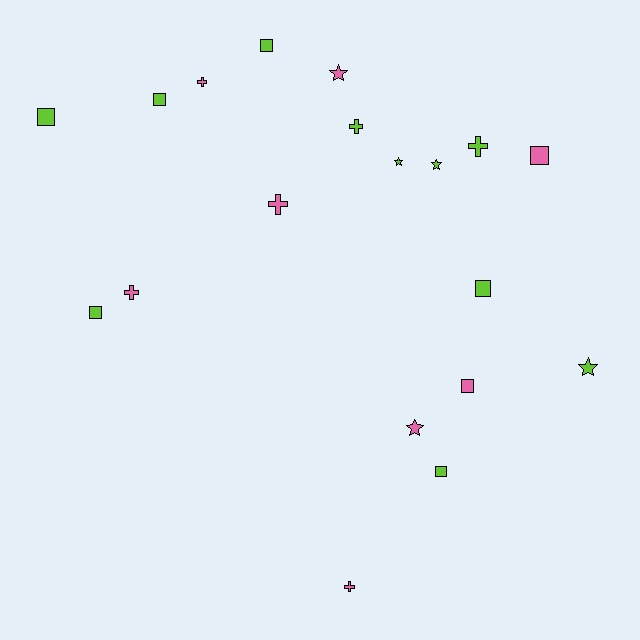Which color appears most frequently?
Lime, with 11 objects.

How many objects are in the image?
There are 19 objects.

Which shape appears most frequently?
Square, with 8 objects.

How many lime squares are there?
There are 6 lime squares.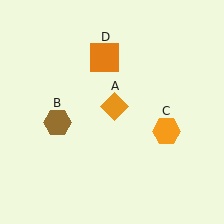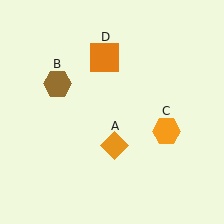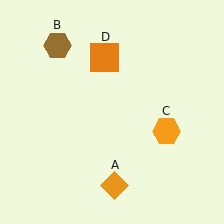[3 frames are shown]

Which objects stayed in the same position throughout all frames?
Orange hexagon (object C) and orange square (object D) remained stationary.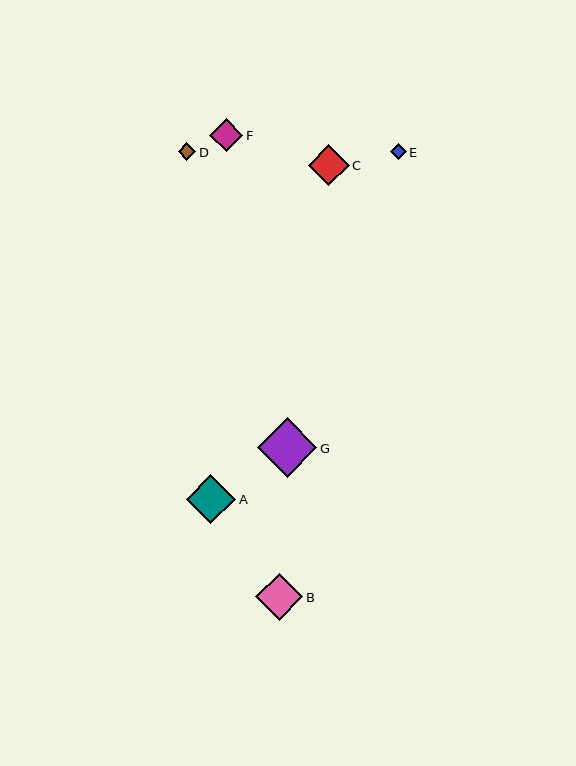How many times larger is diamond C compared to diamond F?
Diamond C is approximately 1.2 times the size of diamond F.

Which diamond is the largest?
Diamond G is the largest with a size of approximately 59 pixels.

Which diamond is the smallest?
Diamond E is the smallest with a size of approximately 16 pixels.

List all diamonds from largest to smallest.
From largest to smallest: G, A, B, C, F, D, E.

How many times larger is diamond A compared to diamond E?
Diamond A is approximately 3.2 times the size of diamond E.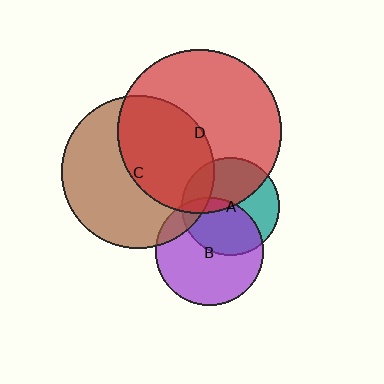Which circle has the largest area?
Circle D (red).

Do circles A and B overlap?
Yes.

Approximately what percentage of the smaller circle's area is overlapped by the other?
Approximately 45%.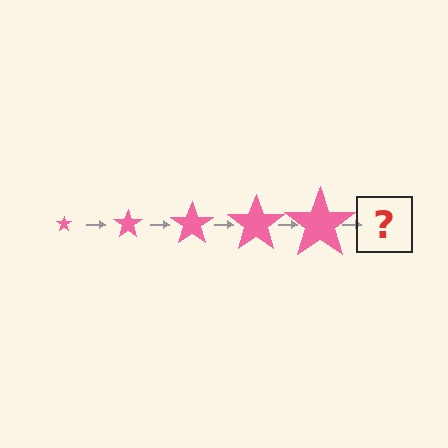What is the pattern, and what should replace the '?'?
The pattern is that the star gets progressively larger each step. The '?' should be a pink star, larger than the previous one.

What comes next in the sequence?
The next element should be a pink star, larger than the previous one.